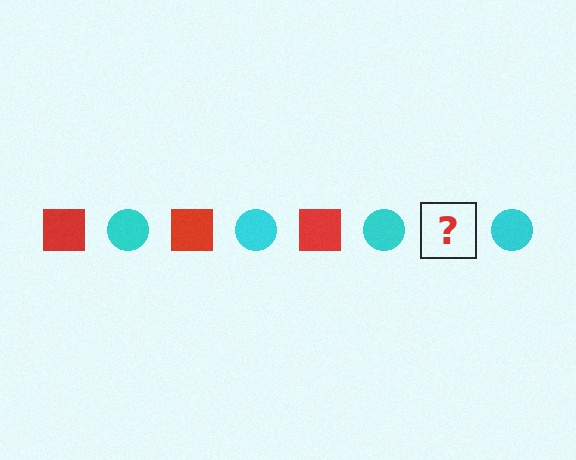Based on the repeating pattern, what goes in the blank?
The blank should be a red square.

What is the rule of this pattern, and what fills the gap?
The rule is that the pattern alternates between red square and cyan circle. The gap should be filled with a red square.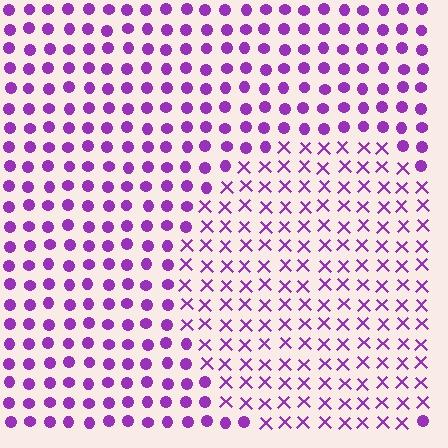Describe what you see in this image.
The image is filled with small purple elements arranged in a uniform grid. A circle-shaped region contains X marks, while the surrounding area contains circles. The boundary is defined purely by the change in element shape.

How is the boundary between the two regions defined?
The boundary is defined by a change in element shape: X marks inside vs. circles outside. All elements share the same color and spacing.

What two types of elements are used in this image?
The image uses X marks inside the circle region and circles outside it.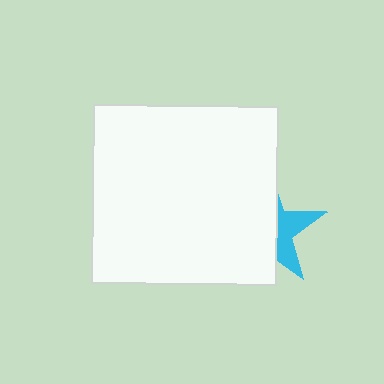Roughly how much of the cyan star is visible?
A small part of it is visible (roughly 35%).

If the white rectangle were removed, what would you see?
You would see the complete cyan star.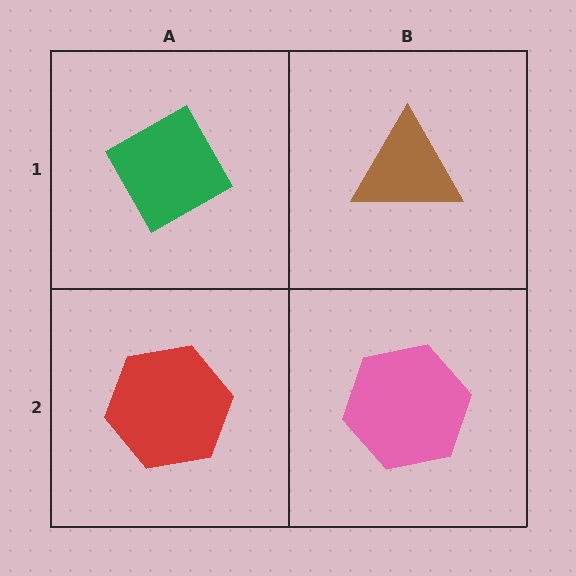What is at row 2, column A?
A red hexagon.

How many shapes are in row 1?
2 shapes.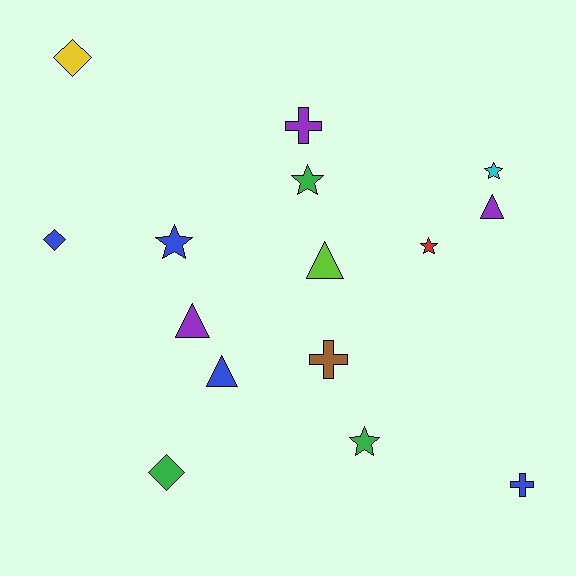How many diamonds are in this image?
There are 3 diamonds.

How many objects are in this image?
There are 15 objects.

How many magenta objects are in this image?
There are no magenta objects.